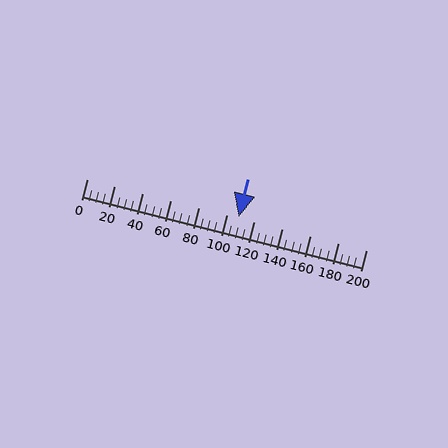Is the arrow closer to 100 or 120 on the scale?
The arrow is closer to 100.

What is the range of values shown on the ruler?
The ruler shows values from 0 to 200.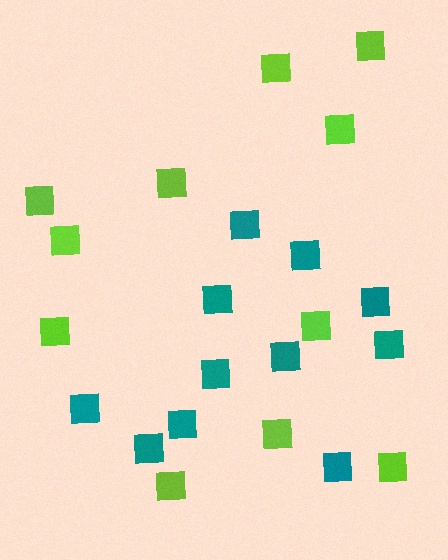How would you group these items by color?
There are 2 groups: one group of teal squares (11) and one group of lime squares (11).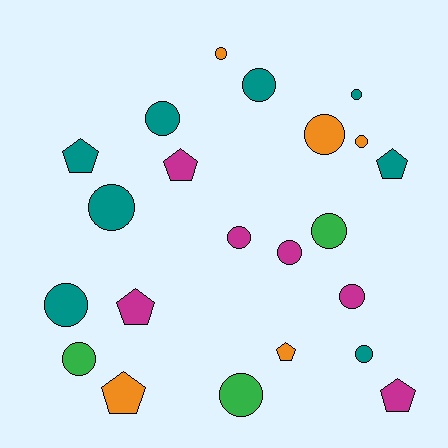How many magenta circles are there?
There are 3 magenta circles.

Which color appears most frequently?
Teal, with 8 objects.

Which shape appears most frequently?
Circle, with 15 objects.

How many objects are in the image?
There are 22 objects.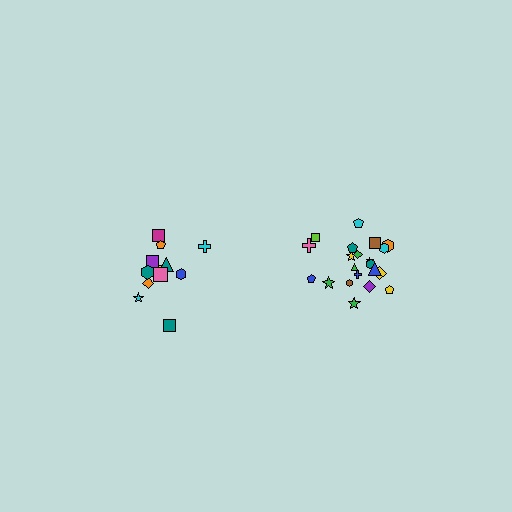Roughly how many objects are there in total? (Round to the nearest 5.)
Roughly 35 objects in total.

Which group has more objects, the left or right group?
The right group.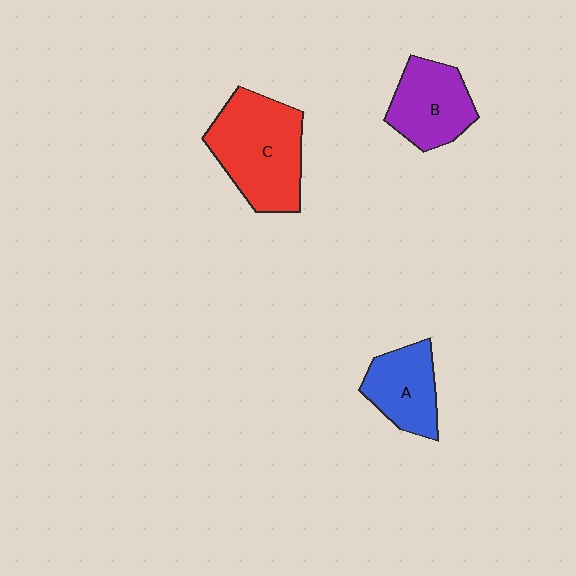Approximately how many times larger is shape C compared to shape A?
Approximately 1.7 times.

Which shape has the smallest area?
Shape A (blue).